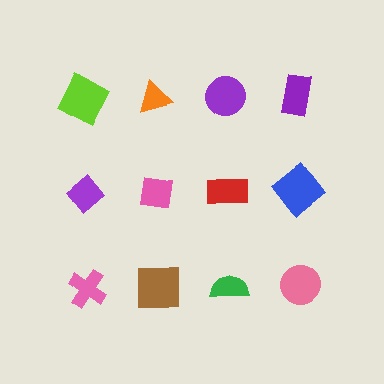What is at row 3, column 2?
A brown square.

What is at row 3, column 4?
A pink circle.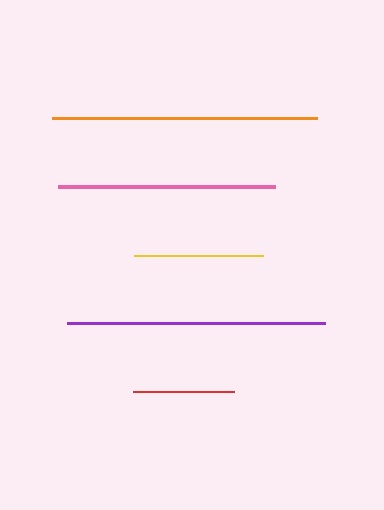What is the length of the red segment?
The red segment is approximately 101 pixels long.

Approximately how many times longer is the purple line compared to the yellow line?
The purple line is approximately 2.0 times the length of the yellow line.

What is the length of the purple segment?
The purple segment is approximately 258 pixels long.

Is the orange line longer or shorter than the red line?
The orange line is longer than the red line.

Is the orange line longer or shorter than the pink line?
The orange line is longer than the pink line.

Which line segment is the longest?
The orange line is the longest at approximately 265 pixels.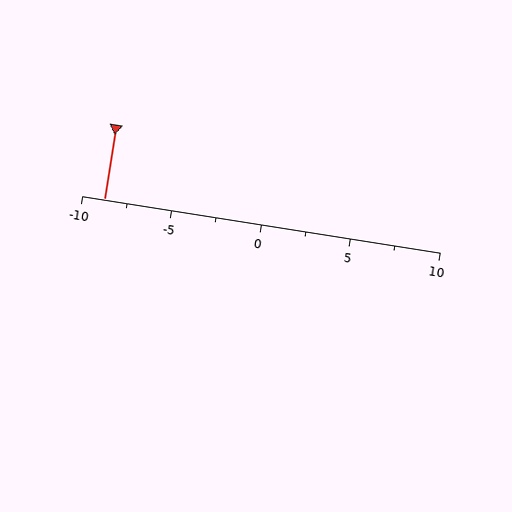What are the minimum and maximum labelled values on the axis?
The axis runs from -10 to 10.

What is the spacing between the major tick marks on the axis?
The major ticks are spaced 5 apart.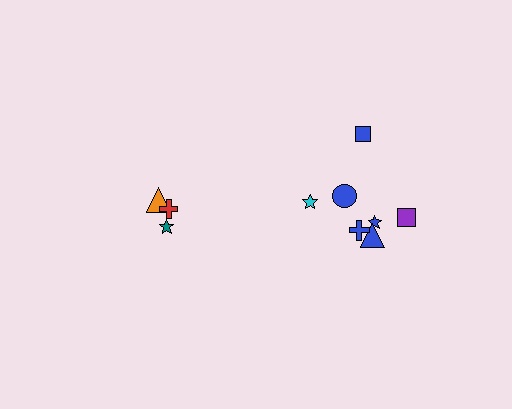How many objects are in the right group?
There are 7 objects.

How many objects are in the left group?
There are 3 objects.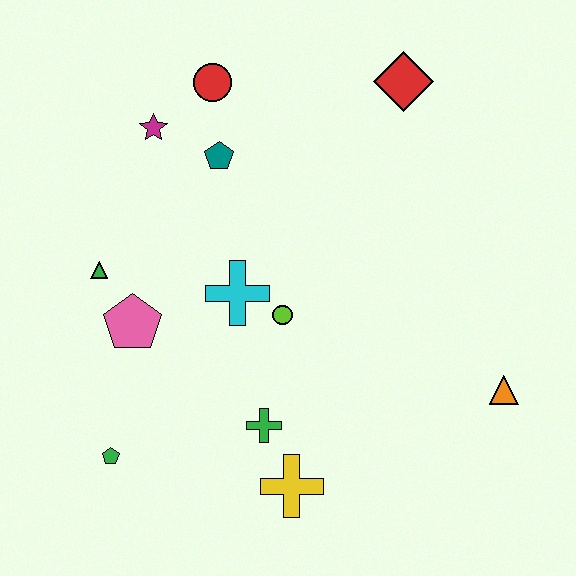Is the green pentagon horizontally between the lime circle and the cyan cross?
No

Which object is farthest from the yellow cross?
The red diamond is farthest from the yellow cross.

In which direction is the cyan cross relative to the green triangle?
The cyan cross is to the right of the green triangle.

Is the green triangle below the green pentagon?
No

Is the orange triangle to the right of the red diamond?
Yes